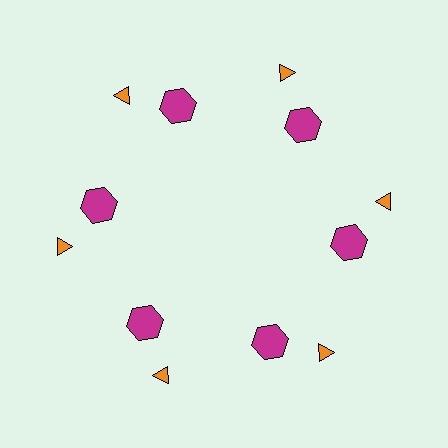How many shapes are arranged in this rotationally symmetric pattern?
There are 12 shapes, arranged in 6 groups of 2.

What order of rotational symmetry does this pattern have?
This pattern has 6-fold rotational symmetry.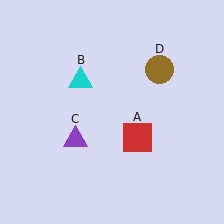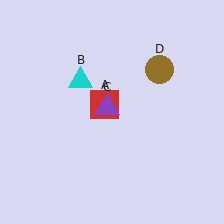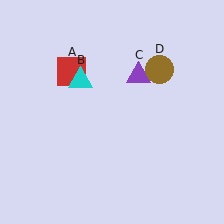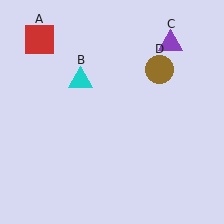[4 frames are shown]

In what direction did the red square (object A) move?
The red square (object A) moved up and to the left.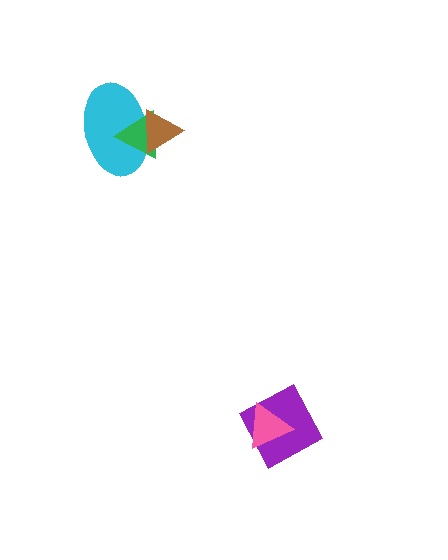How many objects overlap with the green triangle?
2 objects overlap with the green triangle.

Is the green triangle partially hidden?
Yes, it is partially covered by another shape.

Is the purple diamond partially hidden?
Yes, it is partially covered by another shape.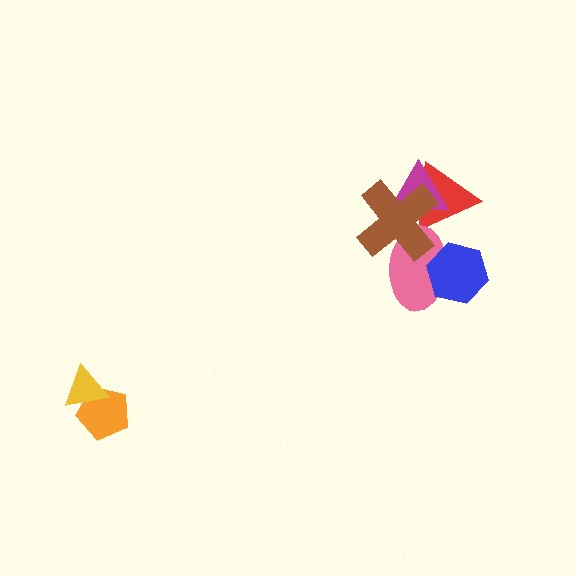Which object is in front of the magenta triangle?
The brown cross is in front of the magenta triangle.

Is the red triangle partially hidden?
Yes, it is partially covered by another shape.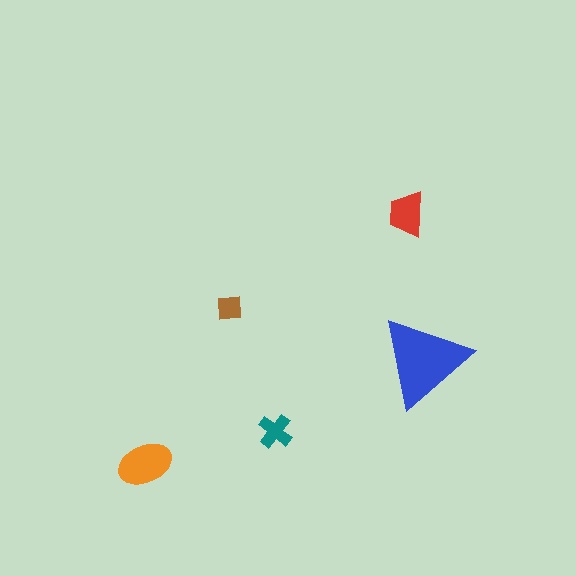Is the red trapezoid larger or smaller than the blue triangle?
Smaller.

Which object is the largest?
The blue triangle.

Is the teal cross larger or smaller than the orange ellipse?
Smaller.